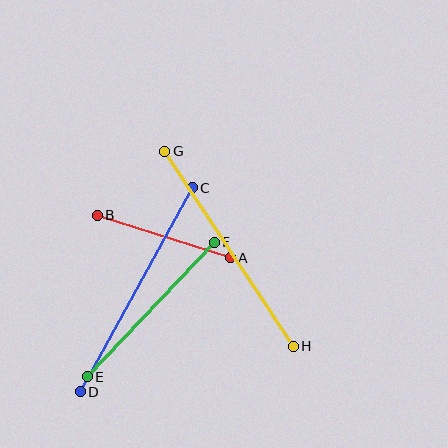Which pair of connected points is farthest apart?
Points G and H are farthest apart.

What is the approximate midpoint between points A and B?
The midpoint is at approximately (164, 237) pixels.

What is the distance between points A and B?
The distance is approximately 140 pixels.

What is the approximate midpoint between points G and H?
The midpoint is at approximately (229, 249) pixels.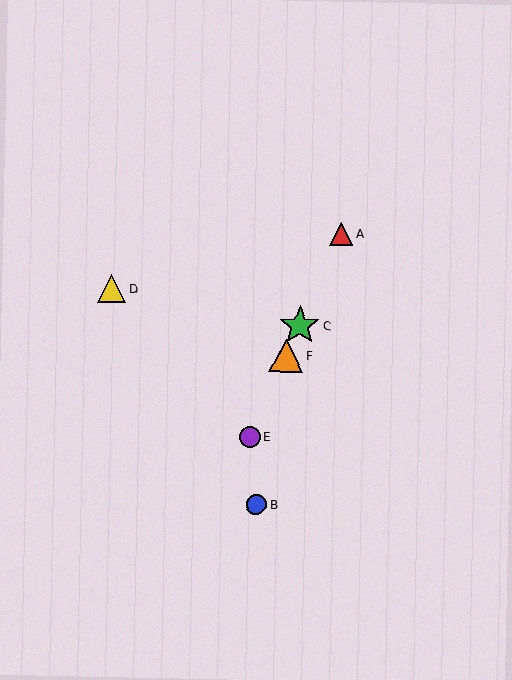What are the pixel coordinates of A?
Object A is at (341, 233).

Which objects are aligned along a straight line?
Objects A, C, E, F are aligned along a straight line.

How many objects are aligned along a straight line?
4 objects (A, C, E, F) are aligned along a straight line.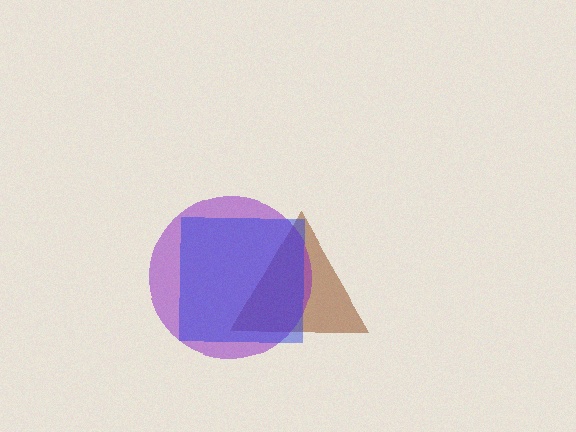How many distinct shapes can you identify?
There are 3 distinct shapes: a brown triangle, a purple circle, a blue square.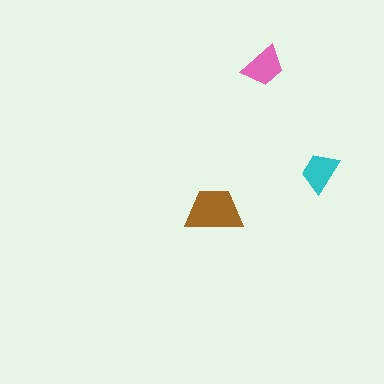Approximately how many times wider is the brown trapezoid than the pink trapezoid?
About 1.5 times wider.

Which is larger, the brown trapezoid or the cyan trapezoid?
The brown one.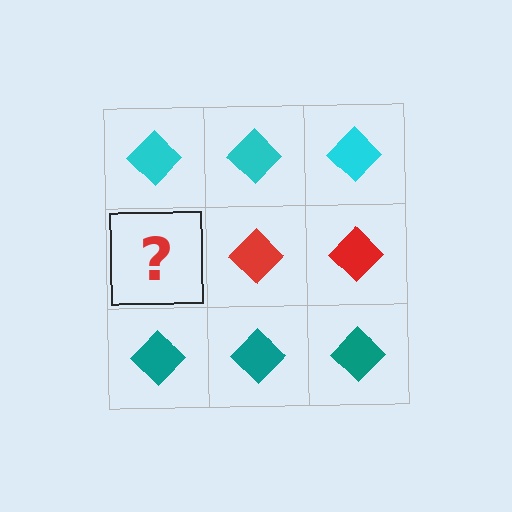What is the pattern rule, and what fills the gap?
The rule is that each row has a consistent color. The gap should be filled with a red diamond.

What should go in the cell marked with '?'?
The missing cell should contain a red diamond.